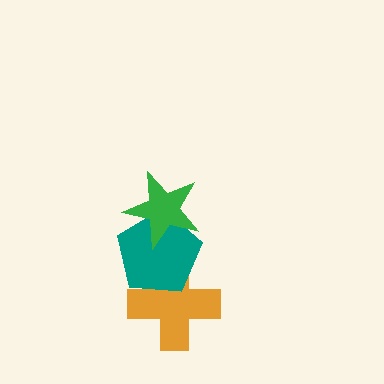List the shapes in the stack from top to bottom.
From top to bottom: the green star, the teal pentagon, the orange cross.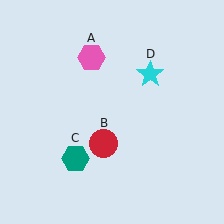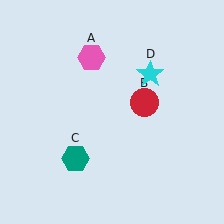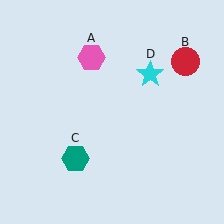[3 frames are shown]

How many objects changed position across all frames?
1 object changed position: red circle (object B).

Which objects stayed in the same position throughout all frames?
Pink hexagon (object A) and teal hexagon (object C) and cyan star (object D) remained stationary.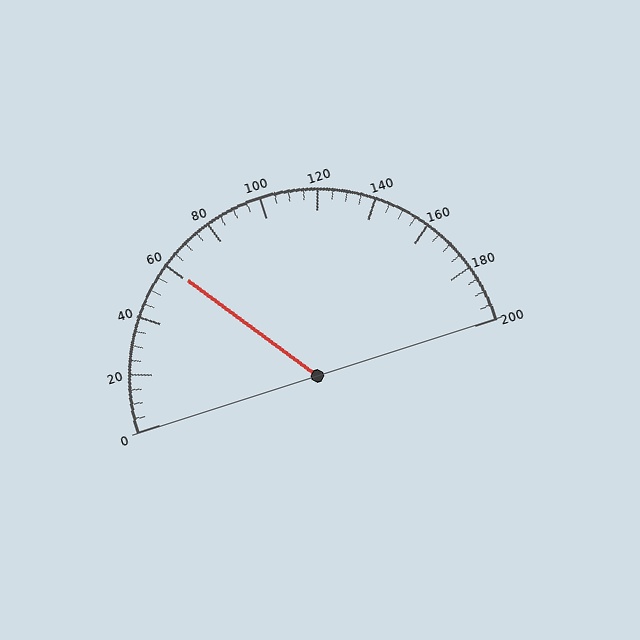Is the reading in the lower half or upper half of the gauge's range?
The reading is in the lower half of the range (0 to 200).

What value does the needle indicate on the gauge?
The needle indicates approximately 60.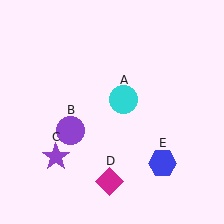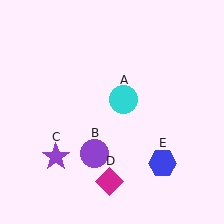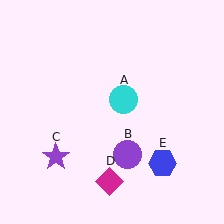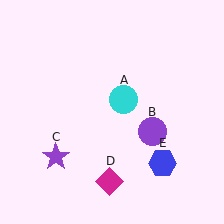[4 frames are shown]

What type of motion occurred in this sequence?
The purple circle (object B) rotated counterclockwise around the center of the scene.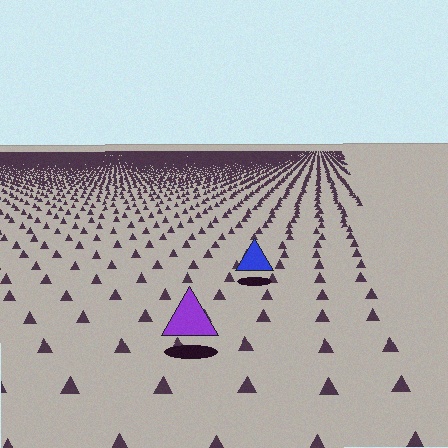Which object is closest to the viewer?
The purple triangle is closest. The texture marks near it are larger and more spread out.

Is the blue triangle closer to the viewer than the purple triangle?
No. The purple triangle is closer — you can tell from the texture gradient: the ground texture is coarser near it.